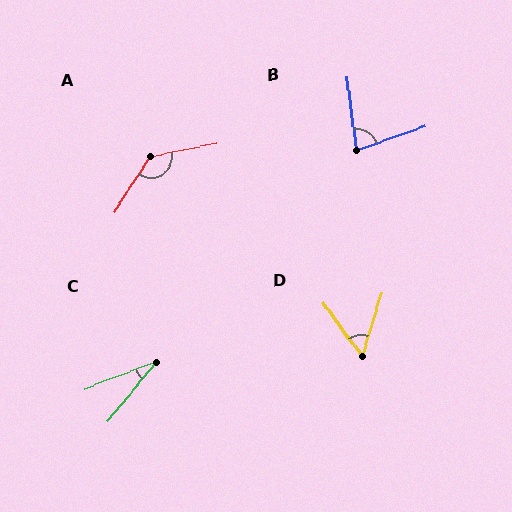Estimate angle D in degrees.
Approximately 53 degrees.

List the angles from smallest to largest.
C (30°), D (53°), B (77°), A (135°).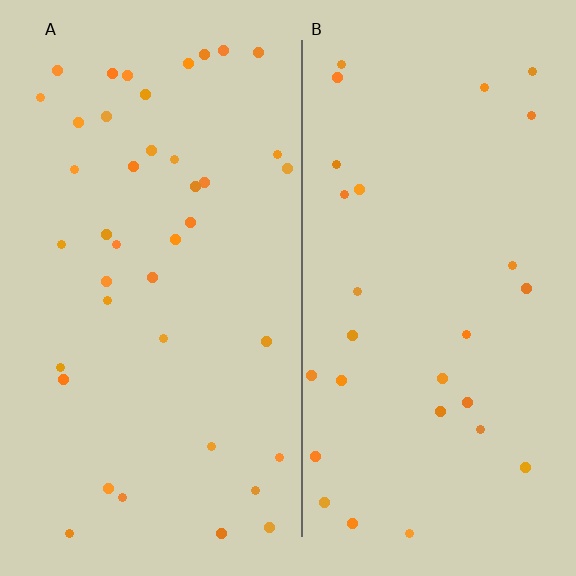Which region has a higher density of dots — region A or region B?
A (the left).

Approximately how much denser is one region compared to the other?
Approximately 1.5× — region A over region B.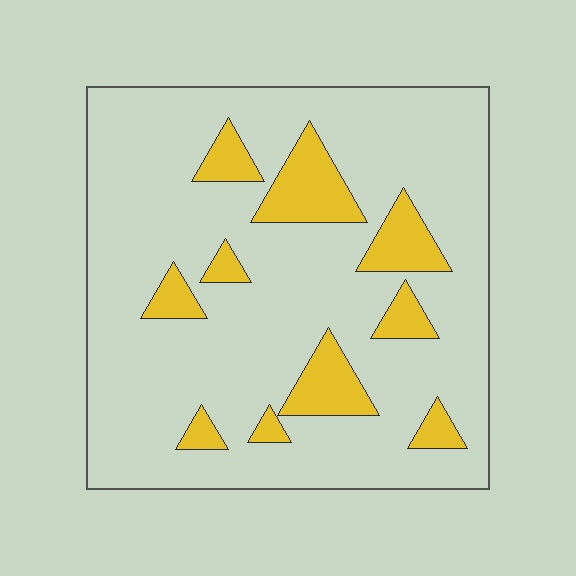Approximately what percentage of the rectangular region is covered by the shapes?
Approximately 15%.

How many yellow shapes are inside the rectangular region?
10.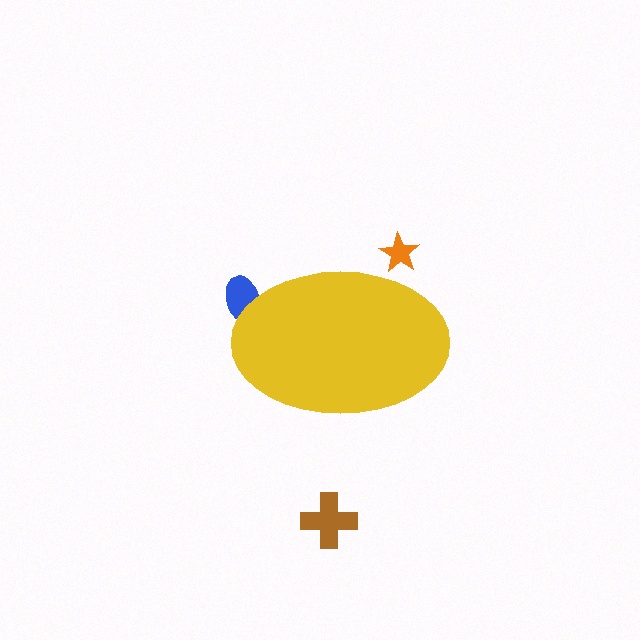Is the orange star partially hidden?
Yes, the orange star is partially hidden behind the yellow ellipse.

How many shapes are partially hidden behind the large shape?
2 shapes are partially hidden.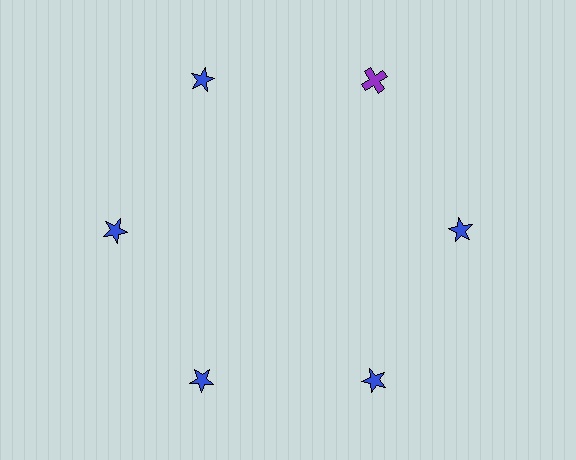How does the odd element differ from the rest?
It differs in both color (purple instead of blue) and shape (cross instead of star).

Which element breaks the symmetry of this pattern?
The purple cross at roughly the 1 o'clock position breaks the symmetry. All other shapes are blue stars.